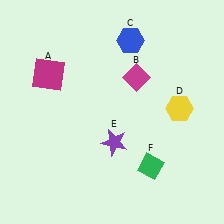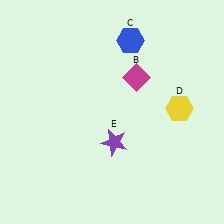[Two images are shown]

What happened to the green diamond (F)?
The green diamond (F) was removed in Image 2. It was in the bottom-right area of Image 1.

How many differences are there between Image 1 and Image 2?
There are 2 differences between the two images.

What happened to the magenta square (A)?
The magenta square (A) was removed in Image 2. It was in the top-left area of Image 1.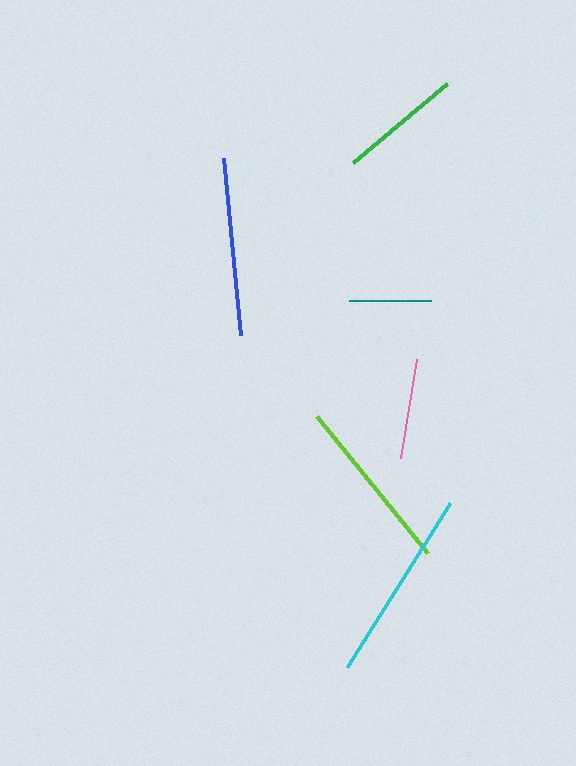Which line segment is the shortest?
The teal line is the shortest at approximately 82 pixels.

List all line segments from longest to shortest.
From longest to shortest: cyan, blue, lime, green, pink, teal.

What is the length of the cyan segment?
The cyan segment is approximately 193 pixels long.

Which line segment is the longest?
The cyan line is the longest at approximately 193 pixels.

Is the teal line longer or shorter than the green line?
The green line is longer than the teal line.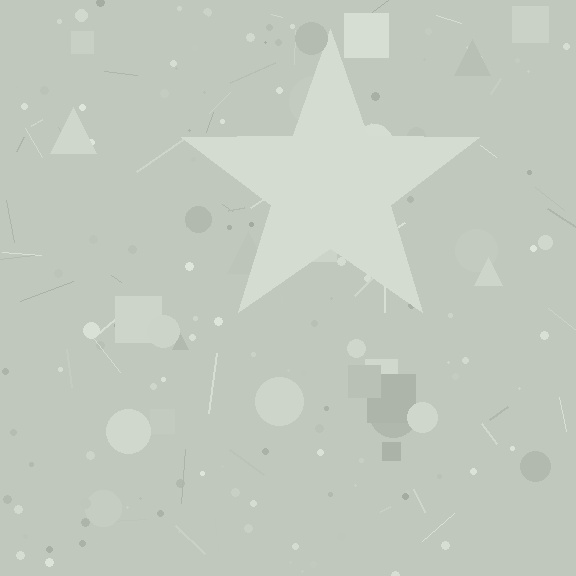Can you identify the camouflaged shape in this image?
The camouflaged shape is a star.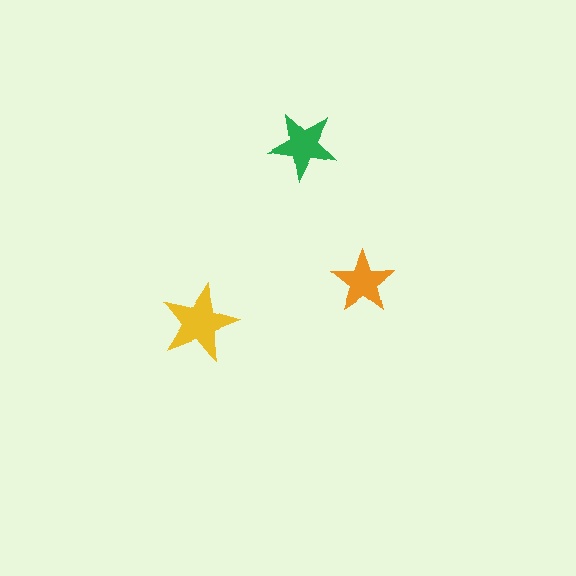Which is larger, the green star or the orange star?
The green one.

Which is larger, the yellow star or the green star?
The yellow one.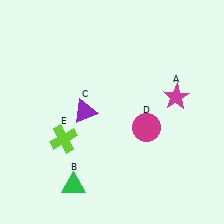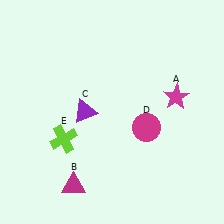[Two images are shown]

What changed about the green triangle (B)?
In Image 1, B is green. In Image 2, it changed to magenta.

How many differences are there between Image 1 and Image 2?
There is 1 difference between the two images.